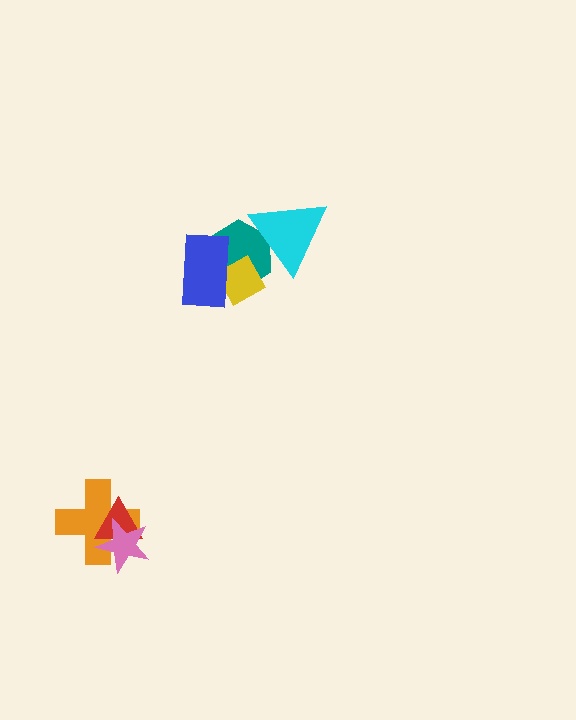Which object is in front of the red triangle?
The pink star is in front of the red triangle.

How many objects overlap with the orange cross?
2 objects overlap with the orange cross.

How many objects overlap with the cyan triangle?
1 object overlaps with the cyan triangle.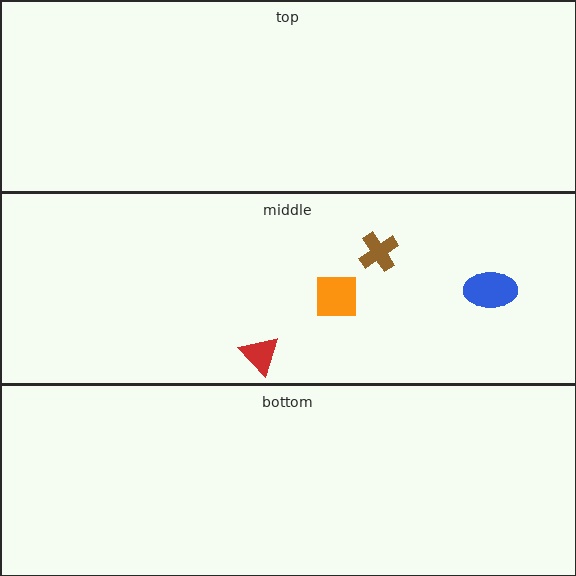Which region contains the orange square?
The middle region.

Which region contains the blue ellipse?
The middle region.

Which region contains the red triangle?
The middle region.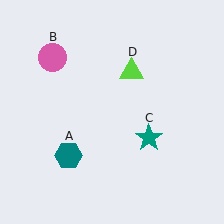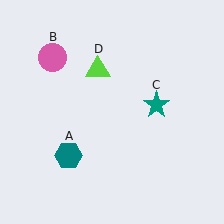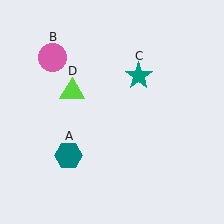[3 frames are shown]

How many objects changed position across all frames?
2 objects changed position: teal star (object C), lime triangle (object D).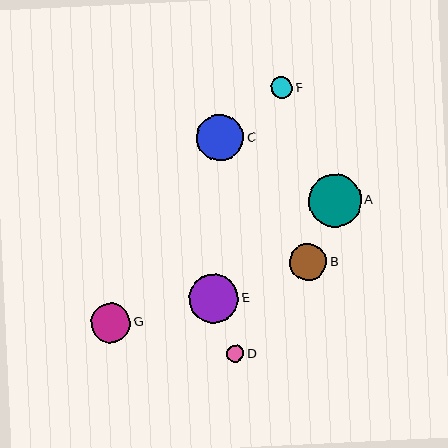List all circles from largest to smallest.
From largest to smallest: A, E, C, G, B, F, D.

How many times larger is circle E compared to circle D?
Circle E is approximately 2.9 times the size of circle D.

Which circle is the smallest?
Circle D is the smallest with a size of approximately 17 pixels.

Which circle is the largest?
Circle A is the largest with a size of approximately 53 pixels.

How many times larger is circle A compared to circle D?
Circle A is approximately 3.1 times the size of circle D.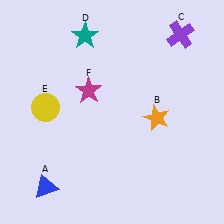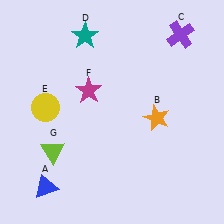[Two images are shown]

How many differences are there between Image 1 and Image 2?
There is 1 difference between the two images.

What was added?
A lime triangle (G) was added in Image 2.